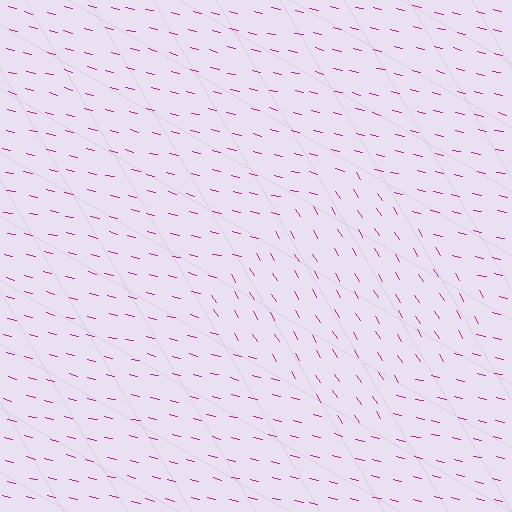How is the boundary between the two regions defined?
The boundary is defined purely by a change in line orientation (approximately 45 degrees difference). All lines are the same color and thickness.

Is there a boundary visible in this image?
Yes, there is a texture boundary formed by a change in line orientation.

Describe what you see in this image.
The image is filled with small magenta line segments. A diamond region in the image has lines oriented differently from the surrounding lines, creating a visible texture boundary.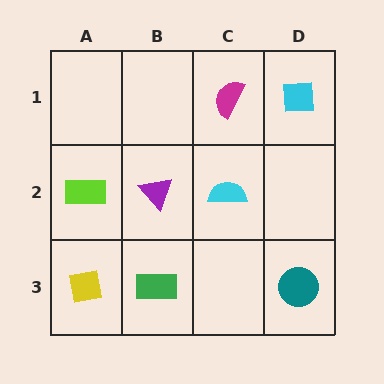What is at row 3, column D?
A teal circle.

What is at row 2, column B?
A purple triangle.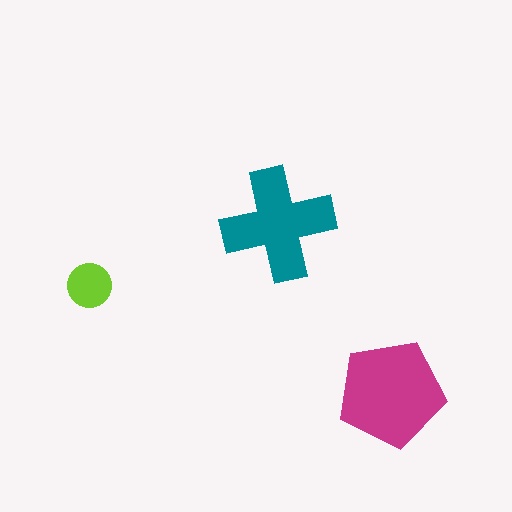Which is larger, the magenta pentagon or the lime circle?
The magenta pentagon.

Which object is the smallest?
The lime circle.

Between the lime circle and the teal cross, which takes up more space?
The teal cross.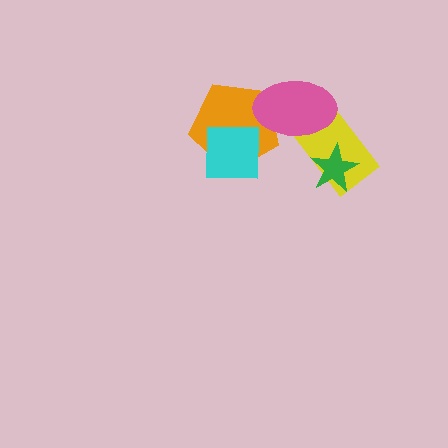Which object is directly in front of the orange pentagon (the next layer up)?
The pink ellipse is directly in front of the orange pentagon.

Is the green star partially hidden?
No, no other shape covers it.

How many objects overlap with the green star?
1 object overlaps with the green star.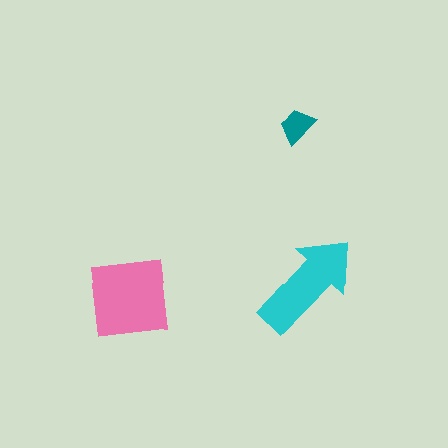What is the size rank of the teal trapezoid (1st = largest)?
3rd.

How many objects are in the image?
There are 3 objects in the image.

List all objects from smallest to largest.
The teal trapezoid, the cyan arrow, the pink square.